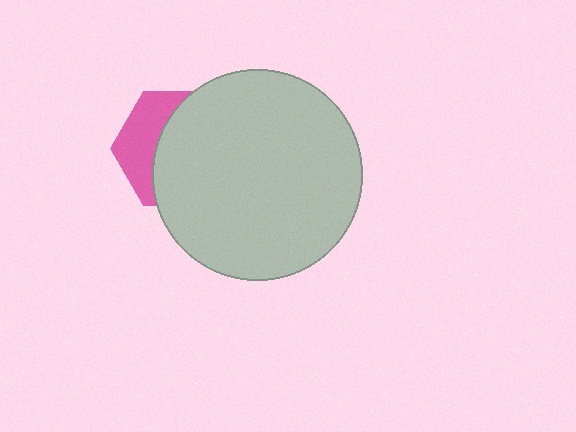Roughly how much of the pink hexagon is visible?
A small part of it is visible (roughly 35%).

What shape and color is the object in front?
The object in front is a light gray circle.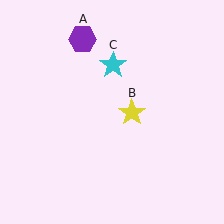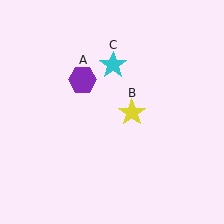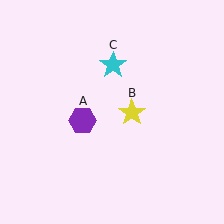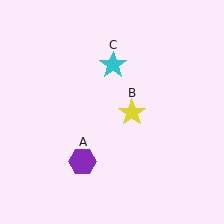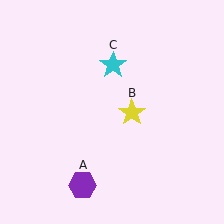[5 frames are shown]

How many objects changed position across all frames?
1 object changed position: purple hexagon (object A).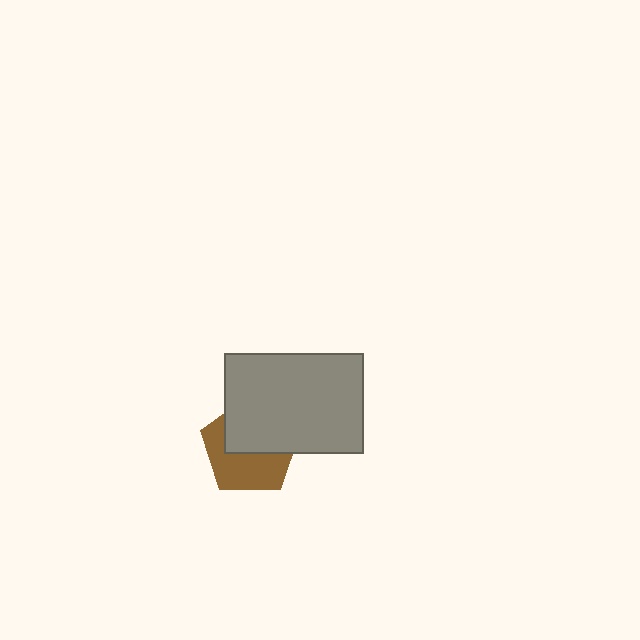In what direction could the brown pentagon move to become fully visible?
The brown pentagon could move down. That would shift it out from behind the gray rectangle entirely.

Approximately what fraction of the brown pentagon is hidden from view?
Roughly 50% of the brown pentagon is hidden behind the gray rectangle.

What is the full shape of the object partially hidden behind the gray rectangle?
The partially hidden object is a brown pentagon.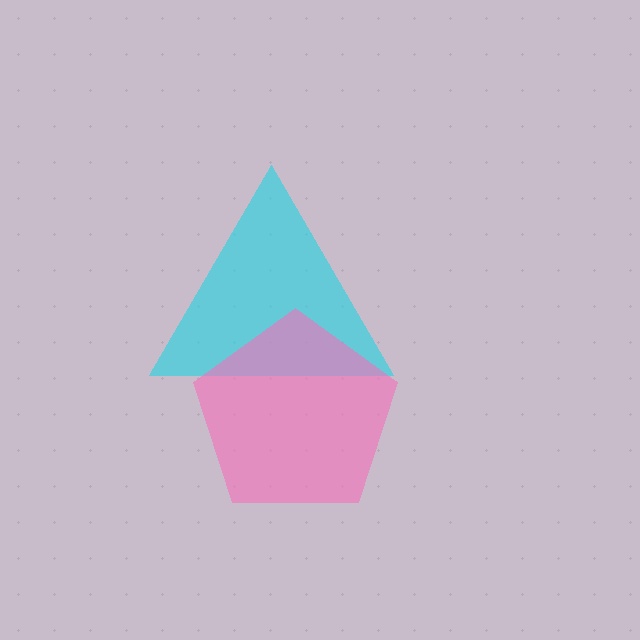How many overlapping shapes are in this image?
There are 2 overlapping shapes in the image.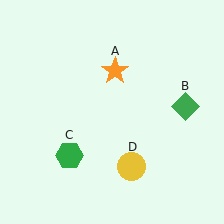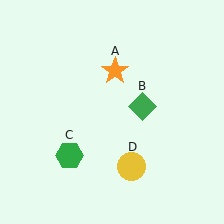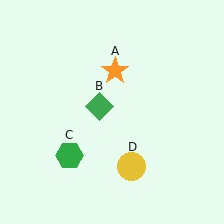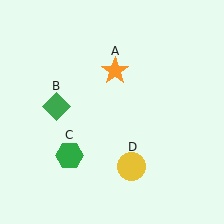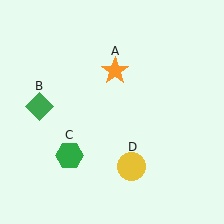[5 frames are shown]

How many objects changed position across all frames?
1 object changed position: green diamond (object B).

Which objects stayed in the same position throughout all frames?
Orange star (object A) and green hexagon (object C) and yellow circle (object D) remained stationary.